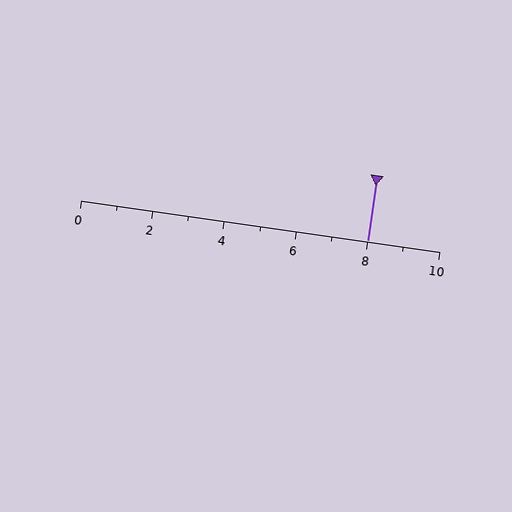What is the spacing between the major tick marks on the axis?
The major ticks are spaced 2 apart.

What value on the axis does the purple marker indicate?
The marker indicates approximately 8.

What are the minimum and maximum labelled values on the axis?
The axis runs from 0 to 10.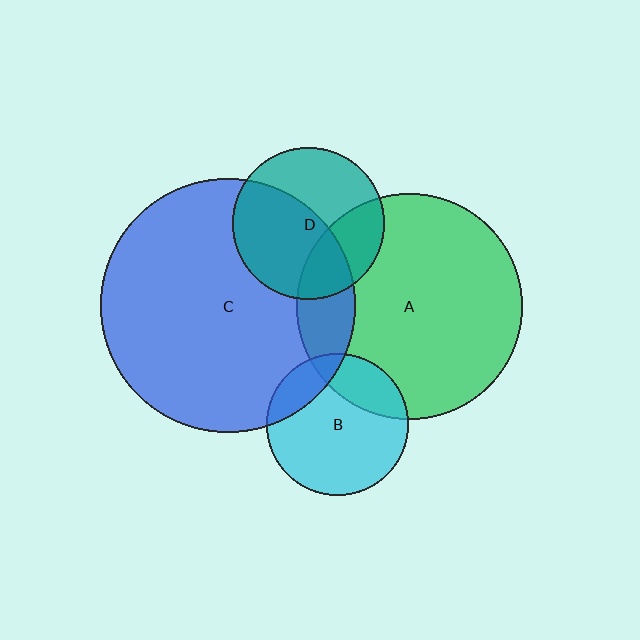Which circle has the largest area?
Circle C (blue).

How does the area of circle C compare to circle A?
Approximately 1.3 times.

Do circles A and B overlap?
Yes.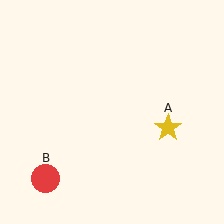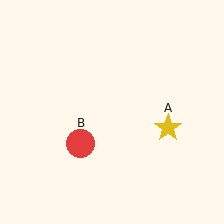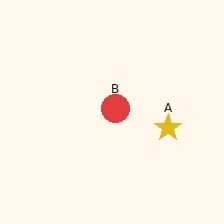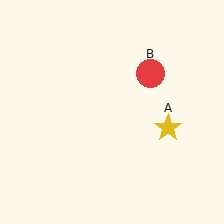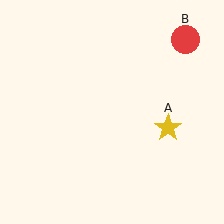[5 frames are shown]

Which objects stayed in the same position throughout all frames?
Yellow star (object A) remained stationary.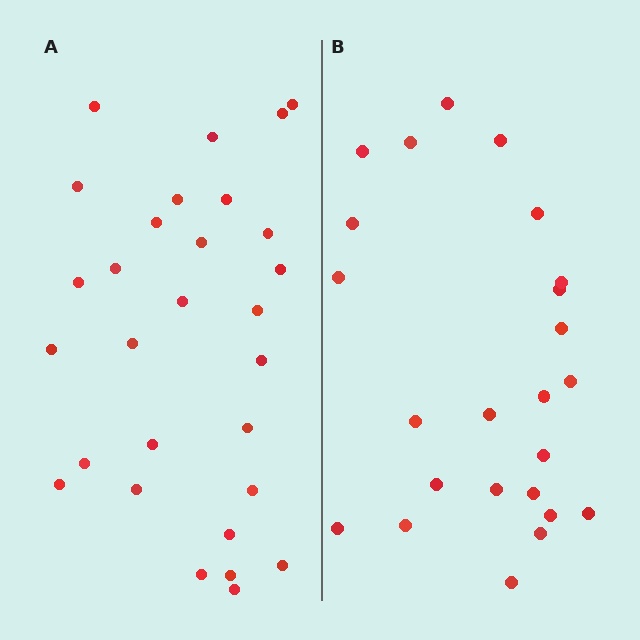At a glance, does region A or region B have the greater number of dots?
Region A (the left region) has more dots.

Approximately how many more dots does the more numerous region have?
Region A has about 5 more dots than region B.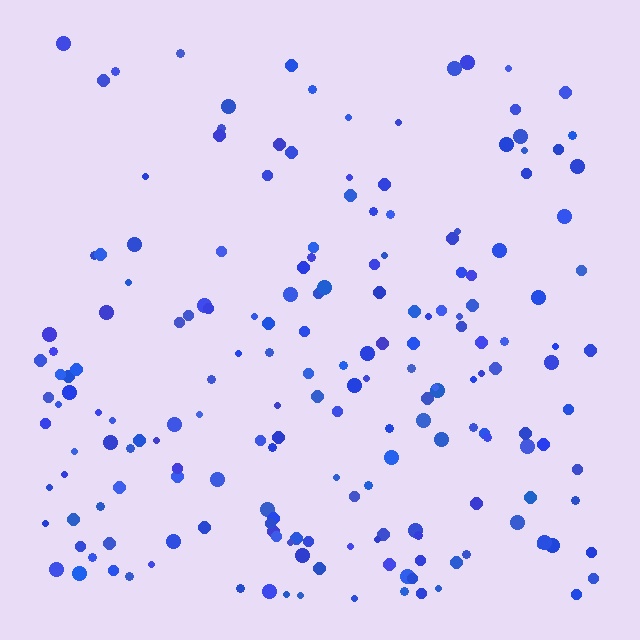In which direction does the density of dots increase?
From top to bottom, with the bottom side densest.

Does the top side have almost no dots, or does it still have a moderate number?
Still a moderate number, just noticeably fewer than the bottom.